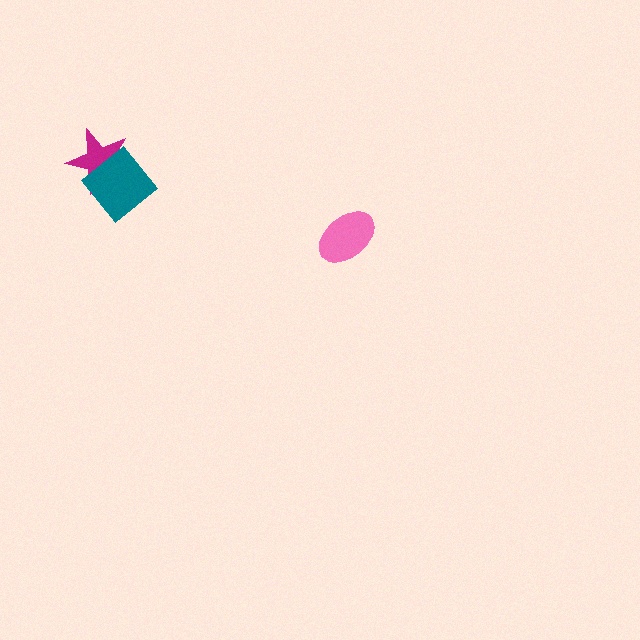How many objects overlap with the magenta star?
1 object overlaps with the magenta star.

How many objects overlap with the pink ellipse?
0 objects overlap with the pink ellipse.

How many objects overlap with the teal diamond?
1 object overlaps with the teal diamond.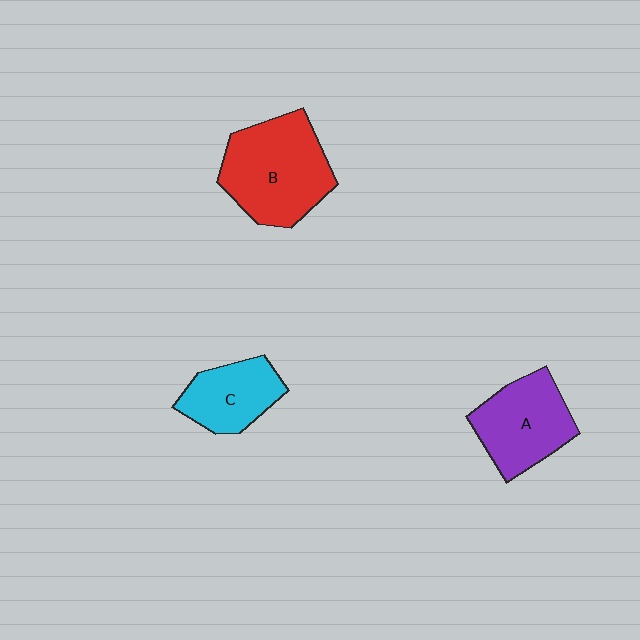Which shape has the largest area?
Shape B (red).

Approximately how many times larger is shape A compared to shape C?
Approximately 1.3 times.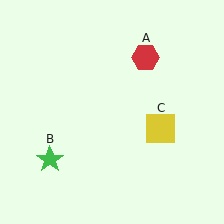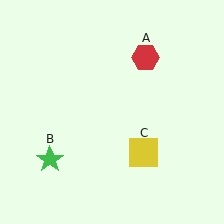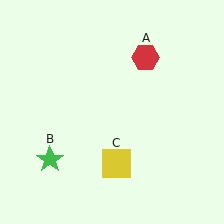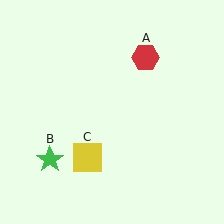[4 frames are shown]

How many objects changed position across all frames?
1 object changed position: yellow square (object C).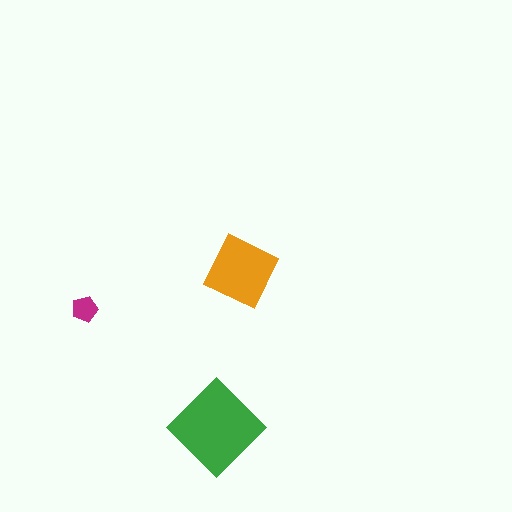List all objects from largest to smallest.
The green diamond, the orange square, the magenta pentagon.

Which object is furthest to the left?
The magenta pentagon is leftmost.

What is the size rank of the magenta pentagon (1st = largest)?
3rd.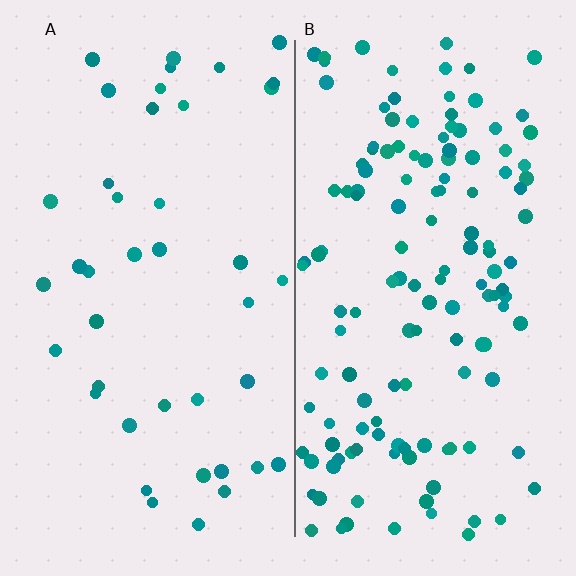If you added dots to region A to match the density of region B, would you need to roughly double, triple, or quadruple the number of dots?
Approximately triple.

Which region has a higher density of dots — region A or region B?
B (the right).